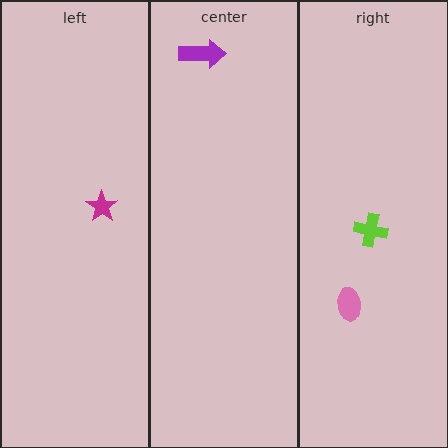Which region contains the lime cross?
The right region.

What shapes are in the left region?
The magenta star.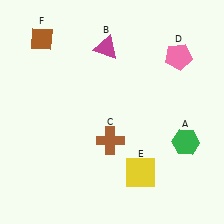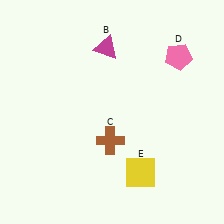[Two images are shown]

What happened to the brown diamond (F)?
The brown diamond (F) was removed in Image 2. It was in the top-left area of Image 1.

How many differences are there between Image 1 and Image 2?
There are 2 differences between the two images.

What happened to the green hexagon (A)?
The green hexagon (A) was removed in Image 2. It was in the bottom-right area of Image 1.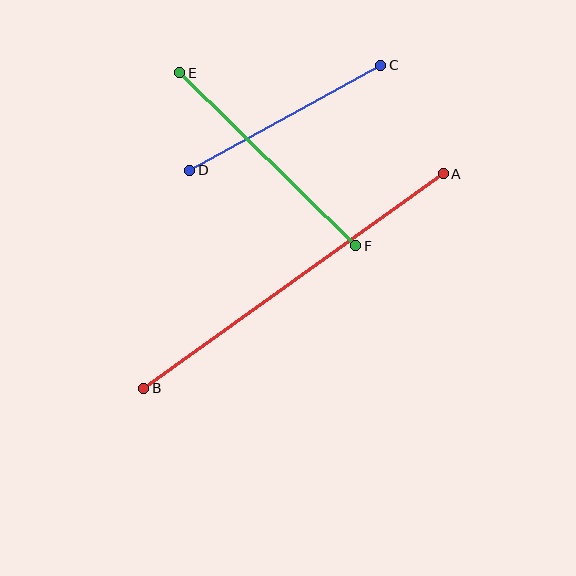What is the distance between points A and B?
The distance is approximately 369 pixels.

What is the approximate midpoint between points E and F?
The midpoint is at approximately (268, 159) pixels.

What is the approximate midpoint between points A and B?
The midpoint is at approximately (293, 281) pixels.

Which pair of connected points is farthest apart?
Points A and B are farthest apart.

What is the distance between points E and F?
The distance is approximately 247 pixels.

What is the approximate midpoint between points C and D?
The midpoint is at approximately (285, 118) pixels.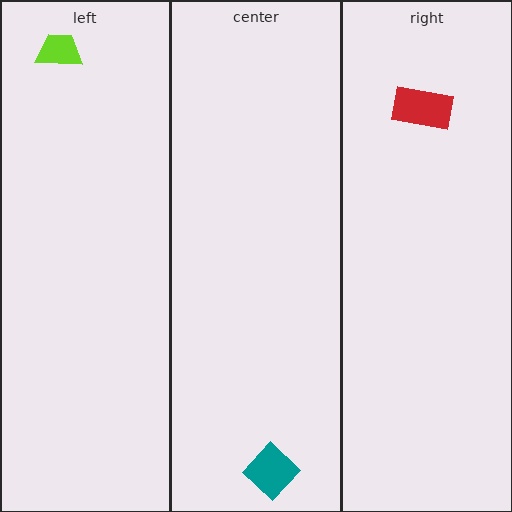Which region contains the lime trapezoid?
The left region.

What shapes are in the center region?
The teal diamond.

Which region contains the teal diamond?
The center region.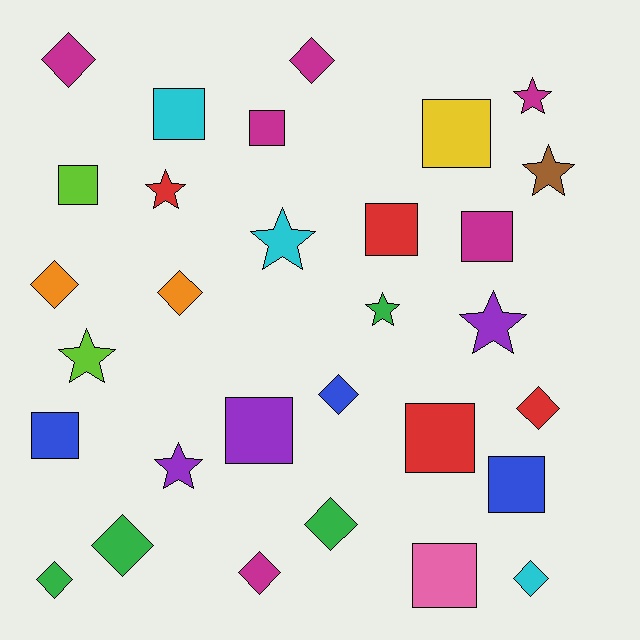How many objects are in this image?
There are 30 objects.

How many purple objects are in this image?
There are 3 purple objects.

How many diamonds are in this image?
There are 11 diamonds.